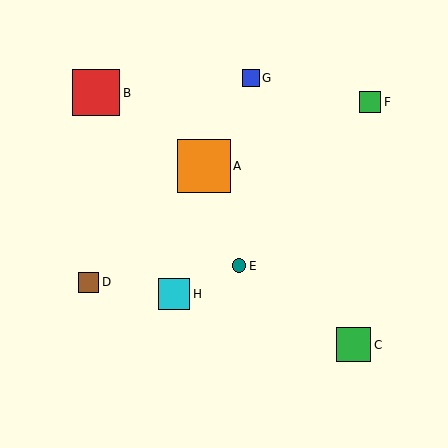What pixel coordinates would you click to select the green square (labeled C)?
Click at (353, 345) to select the green square C.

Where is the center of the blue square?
The center of the blue square is at (251, 78).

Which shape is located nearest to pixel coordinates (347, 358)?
The green square (labeled C) at (353, 345) is nearest to that location.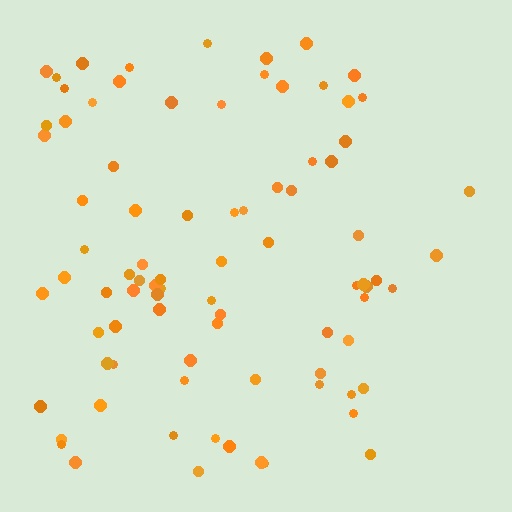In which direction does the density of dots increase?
From right to left, with the left side densest.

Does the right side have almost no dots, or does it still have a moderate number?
Still a moderate number, just noticeably fewer than the left.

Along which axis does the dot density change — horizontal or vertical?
Horizontal.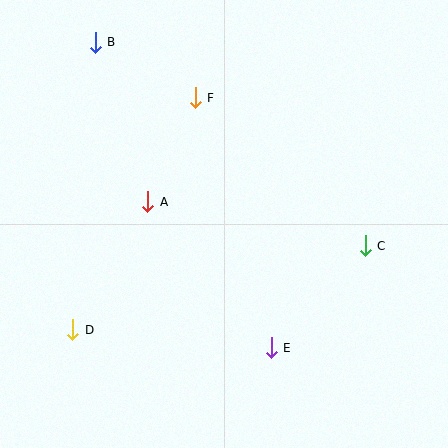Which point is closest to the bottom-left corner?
Point D is closest to the bottom-left corner.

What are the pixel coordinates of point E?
Point E is at (271, 348).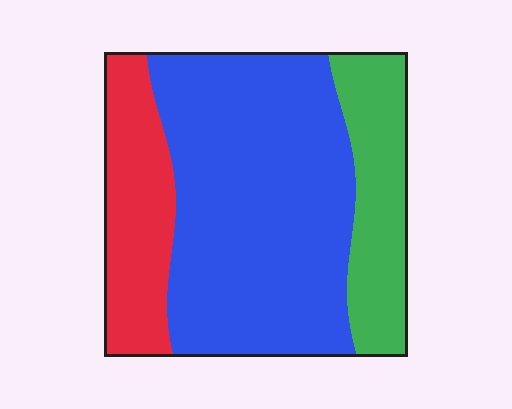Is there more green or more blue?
Blue.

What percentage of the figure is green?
Green takes up less than a quarter of the figure.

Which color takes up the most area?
Blue, at roughly 60%.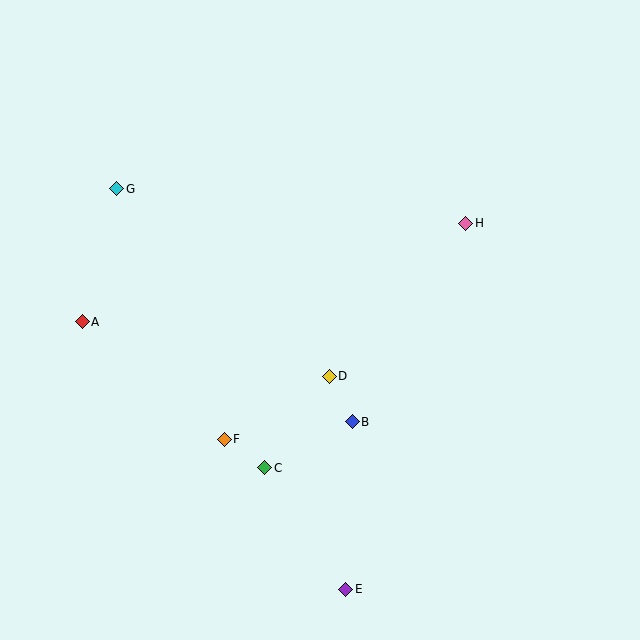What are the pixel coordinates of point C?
Point C is at (265, 468).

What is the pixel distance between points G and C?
The distance between G and C is 316 pixels.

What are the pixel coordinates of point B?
Point B is at (352, 422).